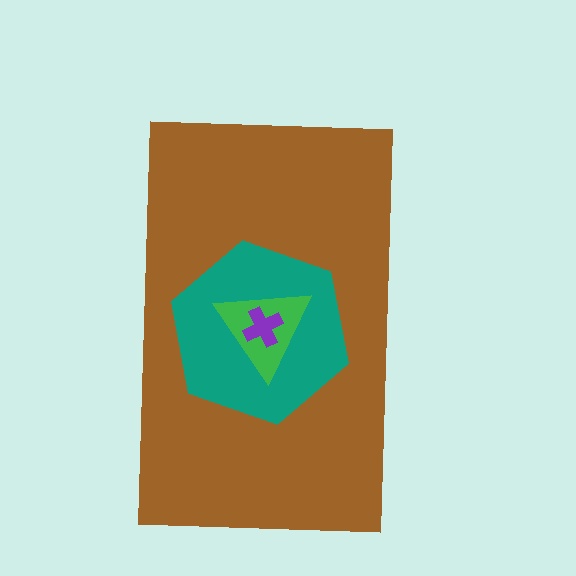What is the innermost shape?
The purple cross.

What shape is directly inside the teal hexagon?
The green triangle.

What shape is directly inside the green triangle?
The purple cross.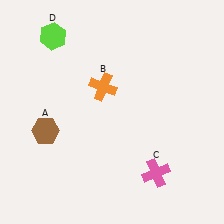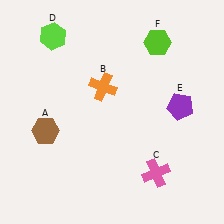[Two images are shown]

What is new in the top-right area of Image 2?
A lime hexagon (F) was added in the top-right area of Image 2.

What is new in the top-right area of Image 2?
A purple pentagon (E) was added in the top-right area of Image 2.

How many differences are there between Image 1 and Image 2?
There are 2 differences between the two images.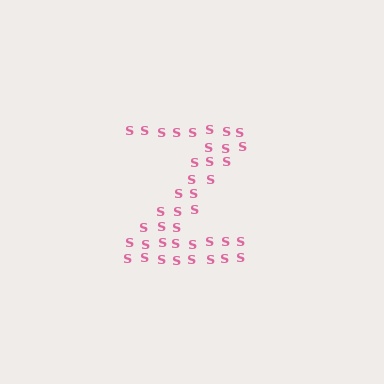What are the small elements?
The small elements are letter S's.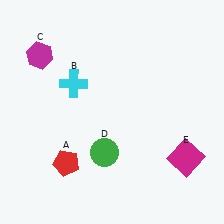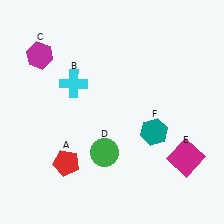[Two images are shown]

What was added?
A teal hexagon (F) was added in Image 2.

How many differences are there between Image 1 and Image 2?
There is 1 difference between the two images.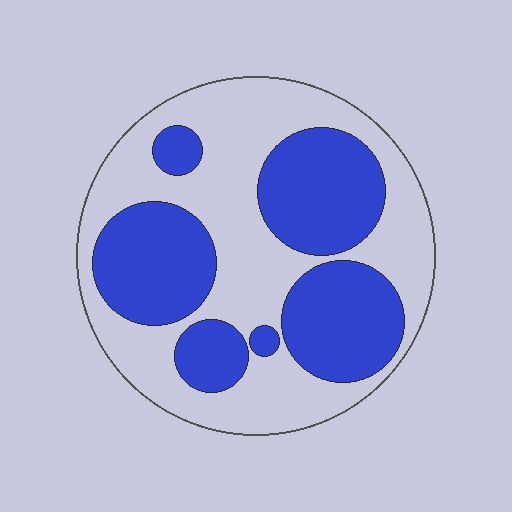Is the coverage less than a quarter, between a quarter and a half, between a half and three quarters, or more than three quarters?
Between a quarter and a half.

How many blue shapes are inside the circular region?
6.